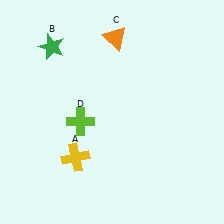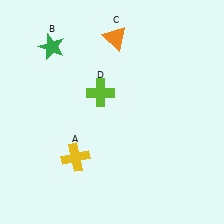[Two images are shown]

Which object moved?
The lime cross (D) moved up.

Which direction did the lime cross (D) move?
The lime cross (D) moved up.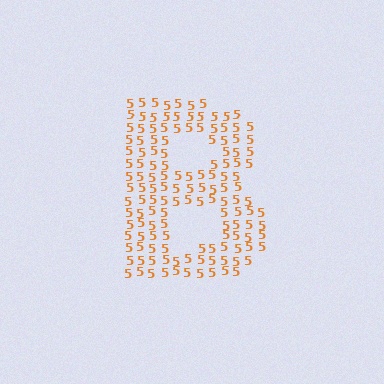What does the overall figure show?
The overall figure shows the letter B.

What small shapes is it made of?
It is made of small digit 5's.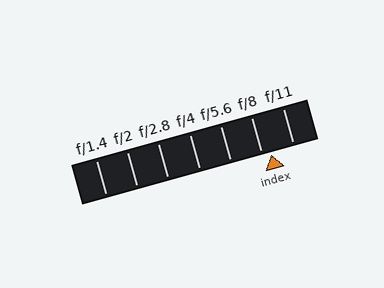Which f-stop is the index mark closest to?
The index mark is closest to f/8.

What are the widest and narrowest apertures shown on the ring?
The widest aperture shown is f/1.4 and the narrowest is f/11.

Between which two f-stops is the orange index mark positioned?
The index mark is between f/8 and f/11.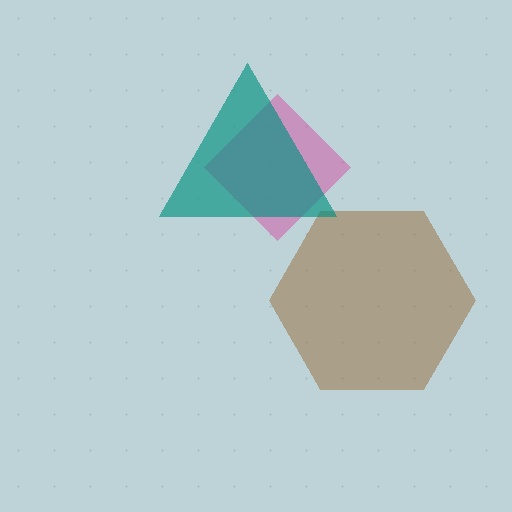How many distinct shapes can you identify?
There are 3 distinct shapes: a magenta diamond, a brown hexagon, a teal triangle.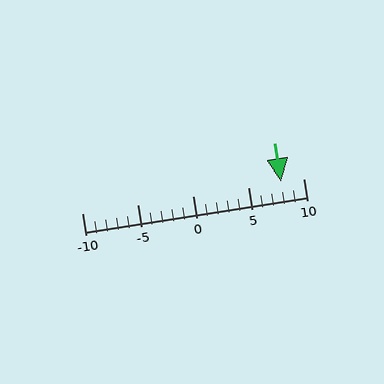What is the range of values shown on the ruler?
The ruler shows values from -10 to 10.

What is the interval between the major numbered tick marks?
The major tick marks are spaced 5 units apart.